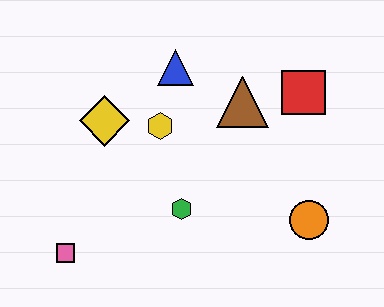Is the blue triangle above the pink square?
Yes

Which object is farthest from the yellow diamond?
The orange circle is farthest from the yellow diamond.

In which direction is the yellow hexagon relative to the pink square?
The yellow hexagon is above the pink square.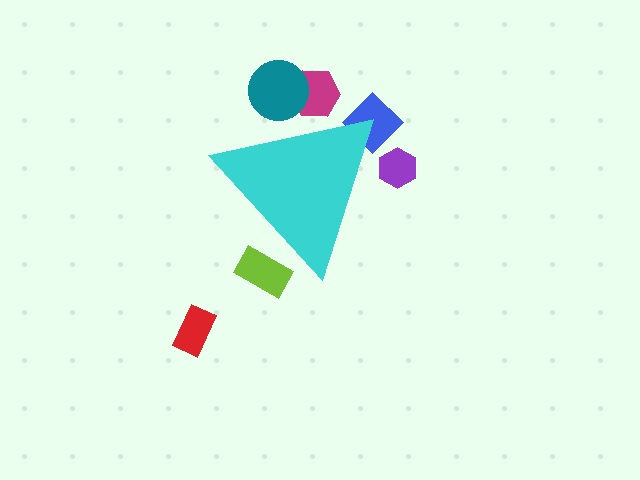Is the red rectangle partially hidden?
No, the red rectangle is fully visible.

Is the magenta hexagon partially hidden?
Yes, the magenta hexagon is partially hidden behind the cyan triangle.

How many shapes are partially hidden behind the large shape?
5 shapes are partially hidden.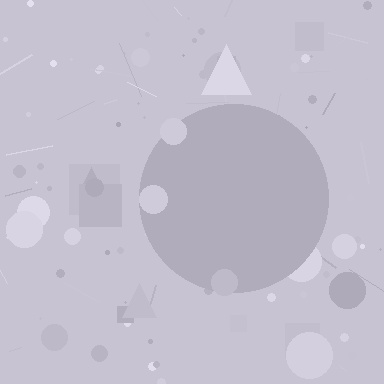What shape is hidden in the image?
A circle is hidden in the image.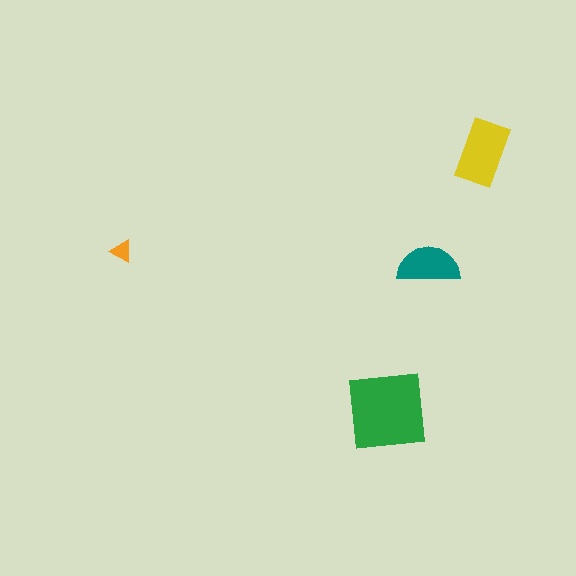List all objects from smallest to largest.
The orange triangle, the teal semicircle, the yellow rectangle, the green square.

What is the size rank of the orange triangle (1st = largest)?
4th.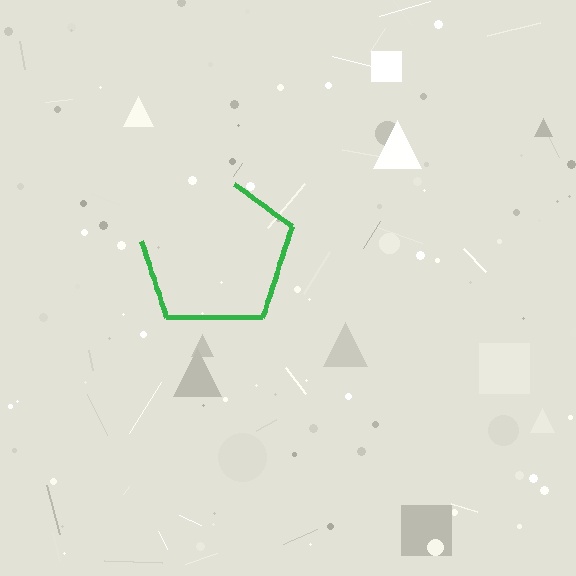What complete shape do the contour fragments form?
The contour fragments form a pentagon.